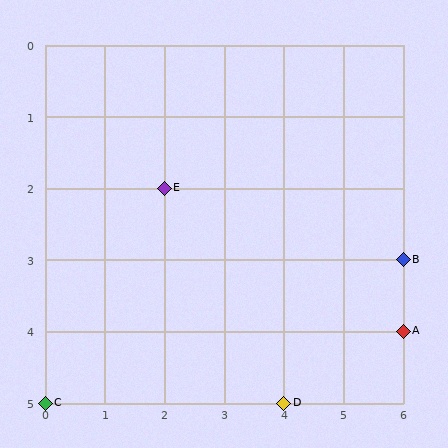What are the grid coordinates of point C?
Point C is at grid coordinates (0, 5).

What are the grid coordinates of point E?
Point E is at grid coordinates (2, 2).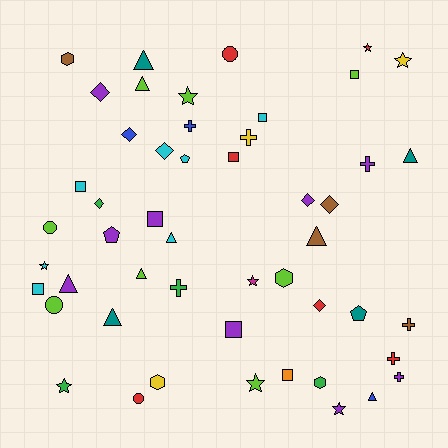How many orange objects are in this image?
There is 1 orange object.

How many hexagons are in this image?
There are 4 hexagons.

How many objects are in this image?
There are 50 objects.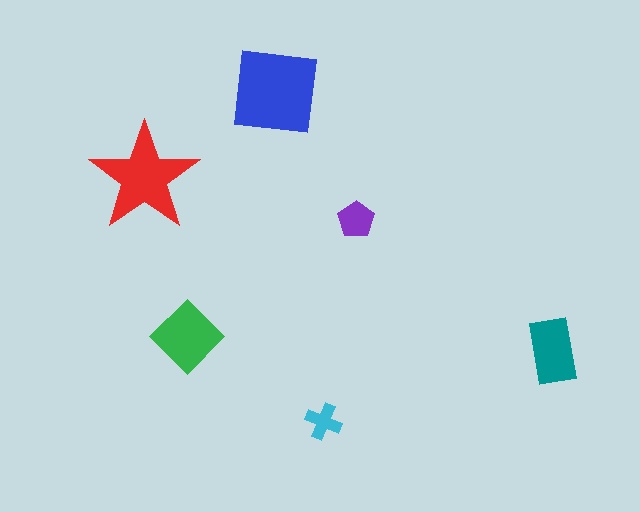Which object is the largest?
The blue square.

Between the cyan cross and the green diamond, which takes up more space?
The green diamond.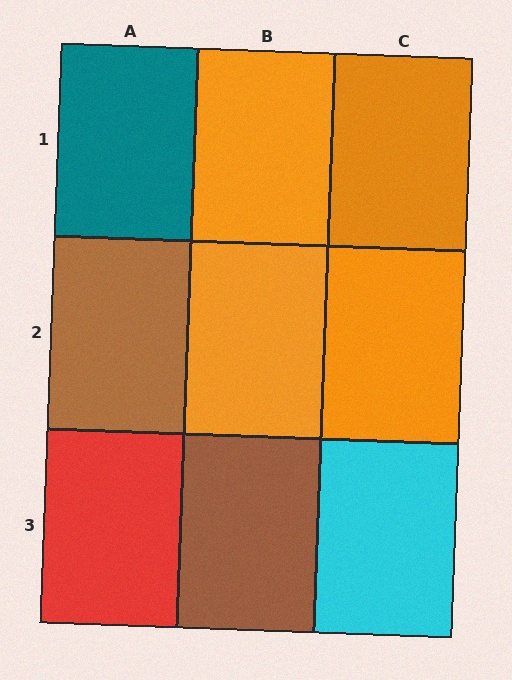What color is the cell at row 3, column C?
Cyan.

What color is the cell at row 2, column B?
Orange.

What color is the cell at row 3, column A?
Red.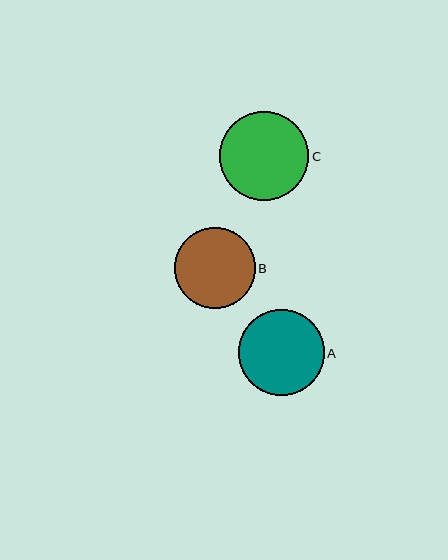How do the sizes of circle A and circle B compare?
Circle A and circle B are approximately the same size.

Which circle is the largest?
Circle C is the largest with a size of approximately 89 pixels.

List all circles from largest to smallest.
From largest to smallest: C, A, B.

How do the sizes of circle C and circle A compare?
Circle C and circle A are approximately the same size.